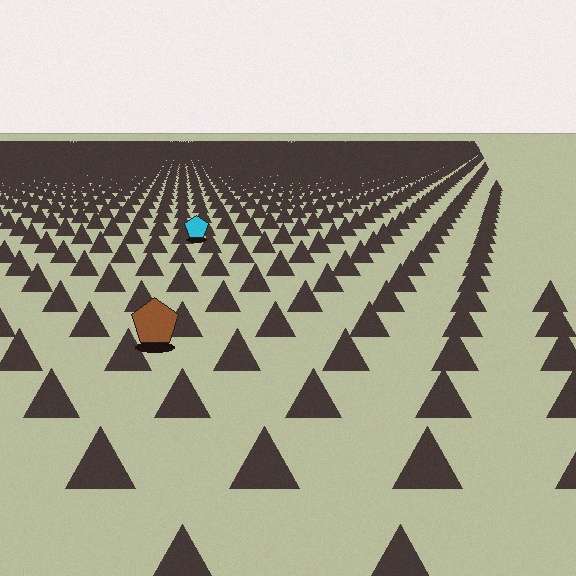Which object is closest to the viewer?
The brown pentagon is closest. The texture marks near it are larger and more spread out.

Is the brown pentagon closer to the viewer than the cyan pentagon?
Yes. The brown pentagon is closer — you can tell from the texture gradient: the ground texture is coarser near it.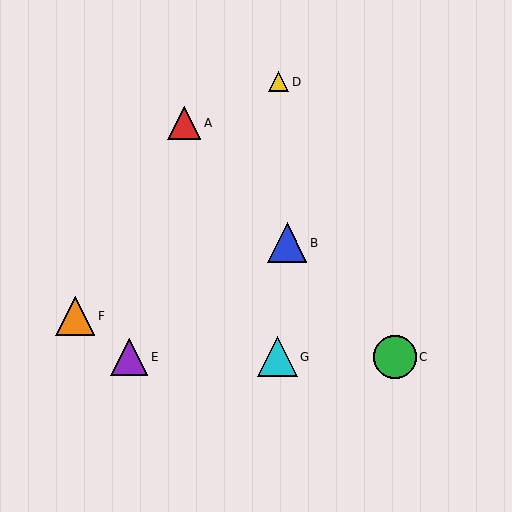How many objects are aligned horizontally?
3 objects (C, E, G) are aligned horizontally.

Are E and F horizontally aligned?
No, E is at y≈357 and F is at y≈316.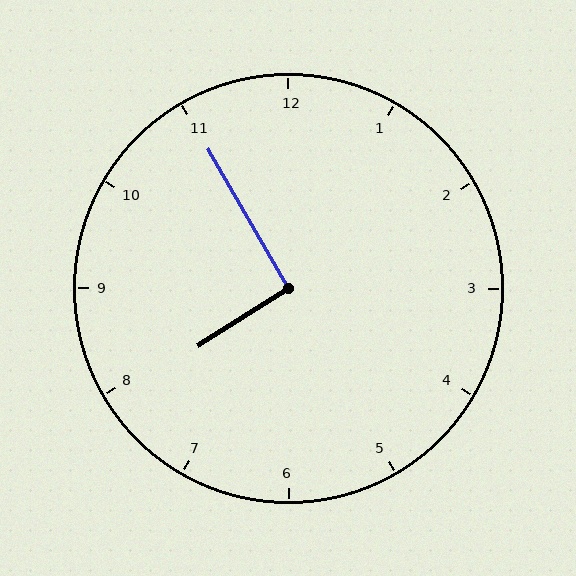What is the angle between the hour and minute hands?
Approximately 92 degrees.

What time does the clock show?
7:55.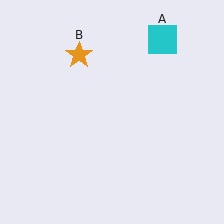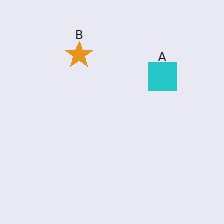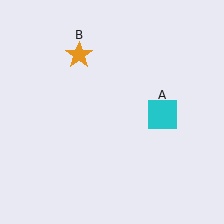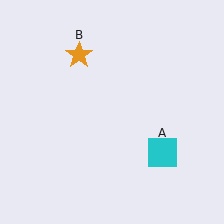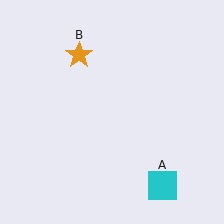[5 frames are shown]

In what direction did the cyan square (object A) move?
The cyan square (object A) moved down.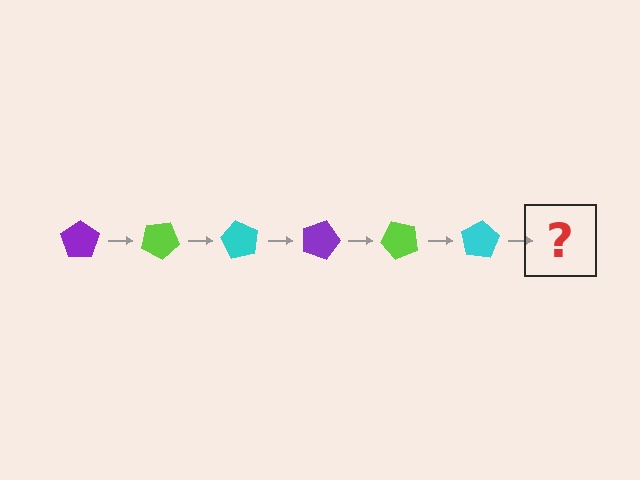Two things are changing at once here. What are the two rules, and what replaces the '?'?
The two rules are that it rotates 30 degrees each step and the color cycles through purple, lime, and cyan. The '?' should be a purple pentagon, rotated 180 degrees from the start.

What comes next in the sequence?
The next element should be a purple pentagon, rotated 180 degrees from the start.